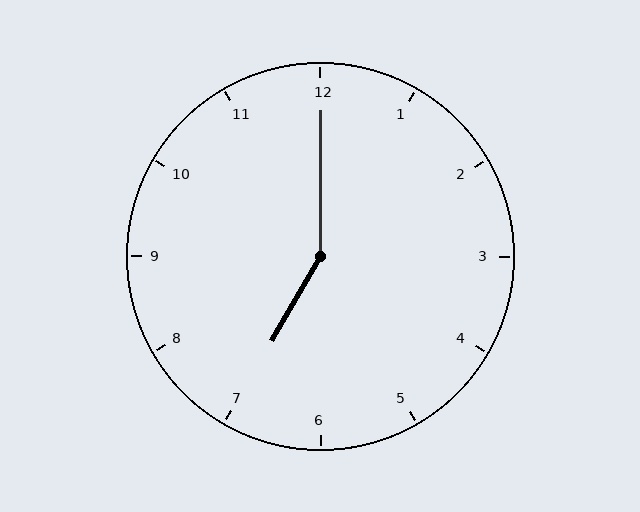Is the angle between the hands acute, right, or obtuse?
It is obtuse.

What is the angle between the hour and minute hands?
Approximately 150 degrees.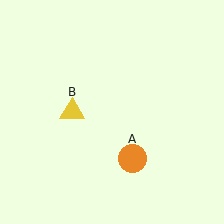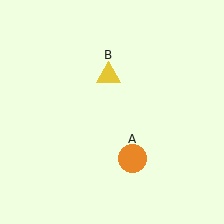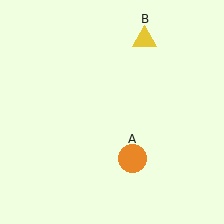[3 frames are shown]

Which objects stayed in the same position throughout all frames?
Orange circle (object A) remained stationary.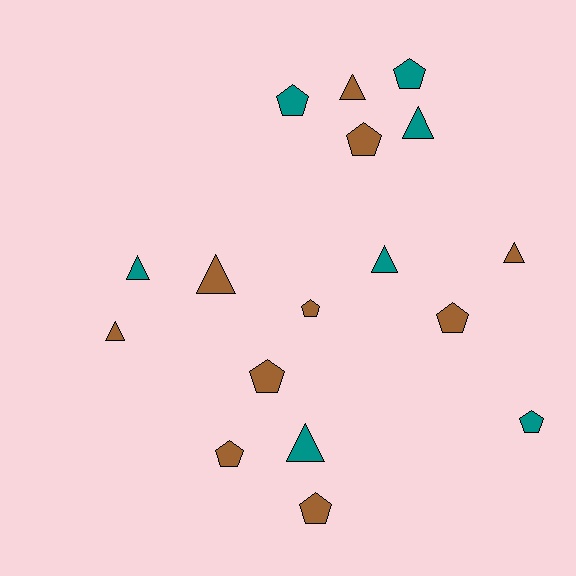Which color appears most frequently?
Brown, with 10 objects.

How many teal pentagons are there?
There are 3 teal pentagons.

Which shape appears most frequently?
Pentagon, with 9 objects.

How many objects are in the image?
There are 17 objects.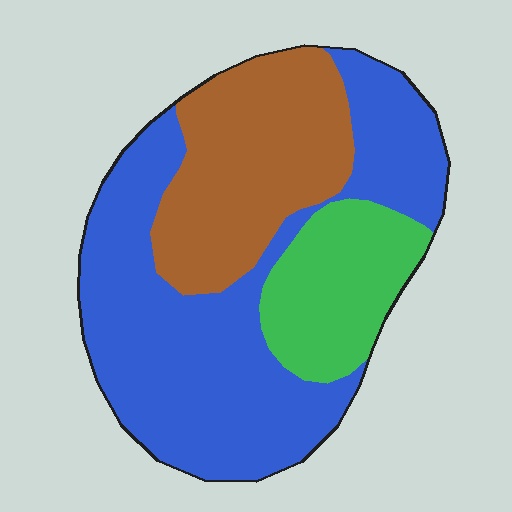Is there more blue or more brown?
Blue.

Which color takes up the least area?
Green, at roughly 20%.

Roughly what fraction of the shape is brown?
Brown covers around 30% of the shape.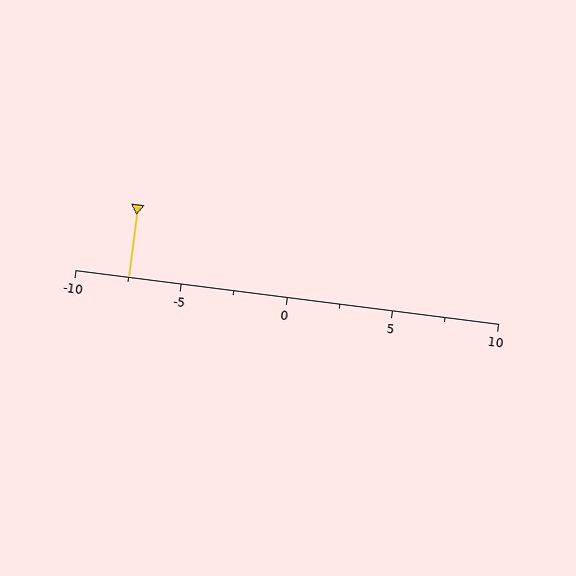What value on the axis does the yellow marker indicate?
The marker indicates approximately -7.5.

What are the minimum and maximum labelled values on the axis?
The axis runs from -10 to 10.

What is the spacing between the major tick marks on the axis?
The major ticks are spaced 5 apart.